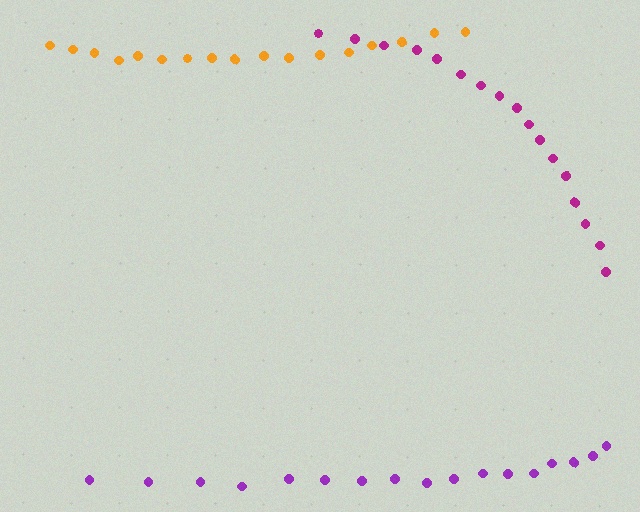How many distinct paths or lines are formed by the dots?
There are 3 distinct paths.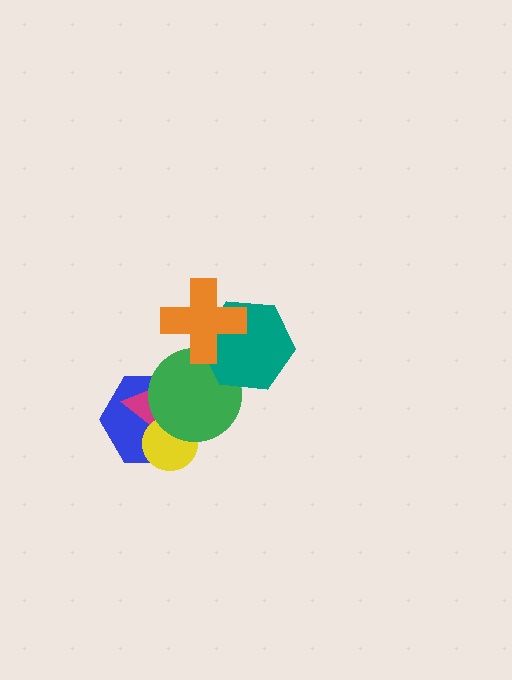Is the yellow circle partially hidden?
Yes, it is partially covered by another shape.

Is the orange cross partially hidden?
No, no other shape covers it.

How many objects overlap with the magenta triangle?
3 objects overlap with the magenta triangle.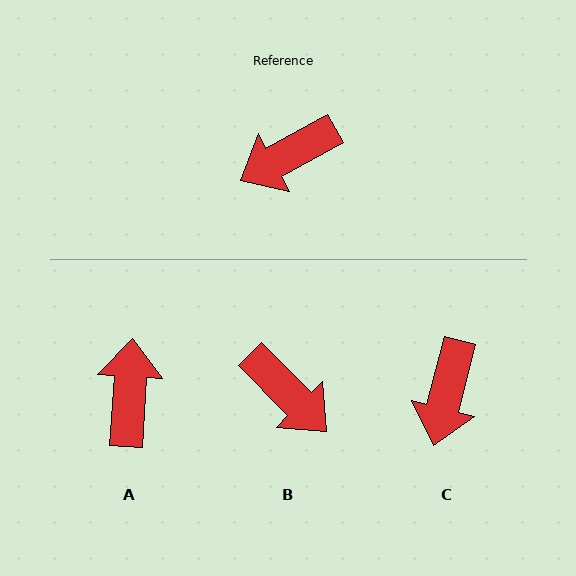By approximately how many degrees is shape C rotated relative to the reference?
Approximately 47 degrees counter-clockwise.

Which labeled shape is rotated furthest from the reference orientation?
A, about 122 degrees away.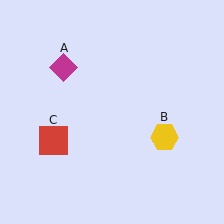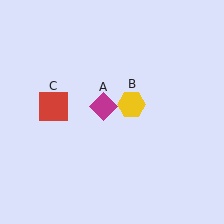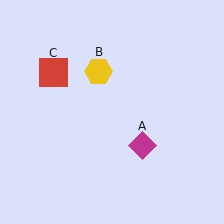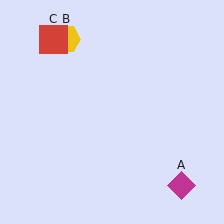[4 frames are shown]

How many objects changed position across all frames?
3 objects changed position: magenta diamond (object A), yellow hexagon (object B), red square (object C).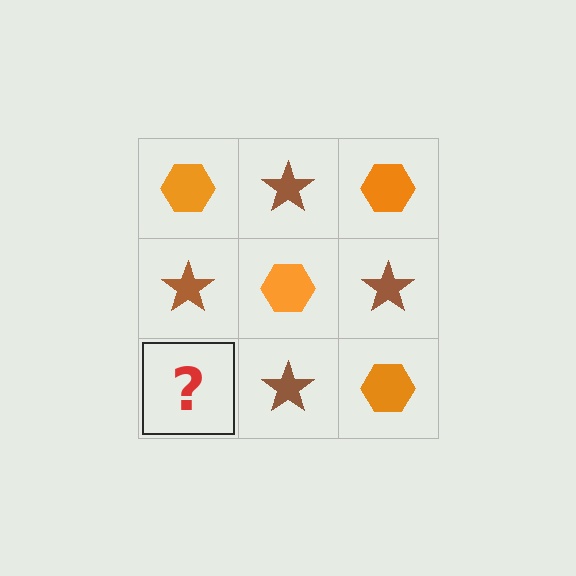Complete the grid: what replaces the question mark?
The question mark should be replaced with an orange hexagon.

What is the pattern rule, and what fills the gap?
The rule is that it alternates orange hexagon and brown star in a checkerboard pattern. The gap should be filled with an orange hexagon.